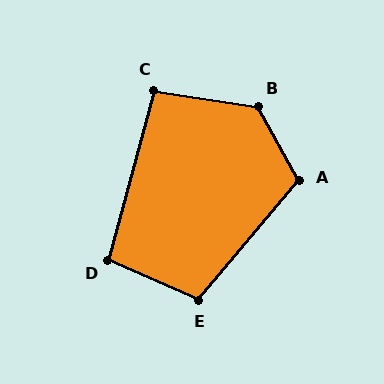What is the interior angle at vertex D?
Approximately 99 degrees (obtuse).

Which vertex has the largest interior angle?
B, at approximately 128 degrees.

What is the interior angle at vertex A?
Approximately 111 degrees (obtuse).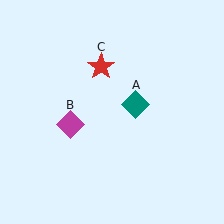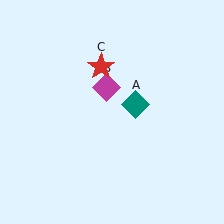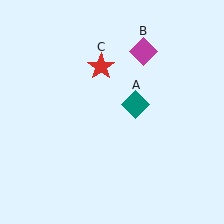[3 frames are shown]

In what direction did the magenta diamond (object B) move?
The magenta diamond (object B) moved up and to the right.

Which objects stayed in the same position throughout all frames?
Teal diamond (object A) and red star (object C) remained stationary.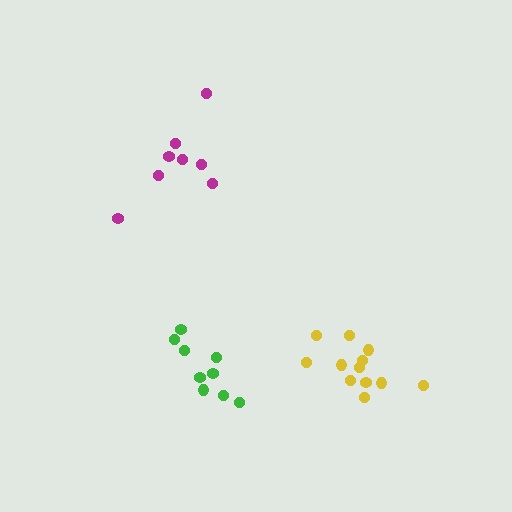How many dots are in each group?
Group 1: 8 dots, Group 2: 9 dots, Group 3: 12 dots (29 total).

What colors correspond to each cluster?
The clusters are colored: magenta, green, yellow.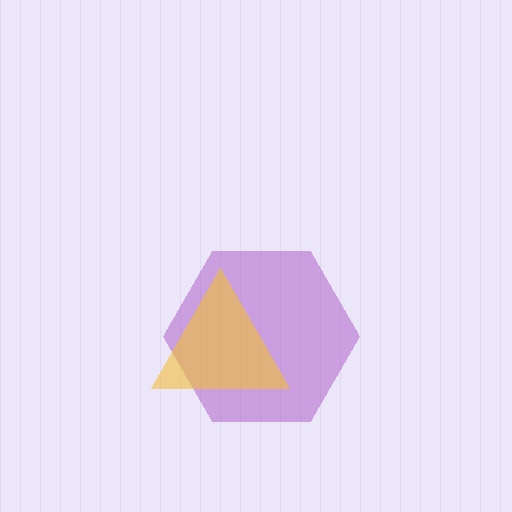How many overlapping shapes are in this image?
There are 2 overlapping shapes in the image.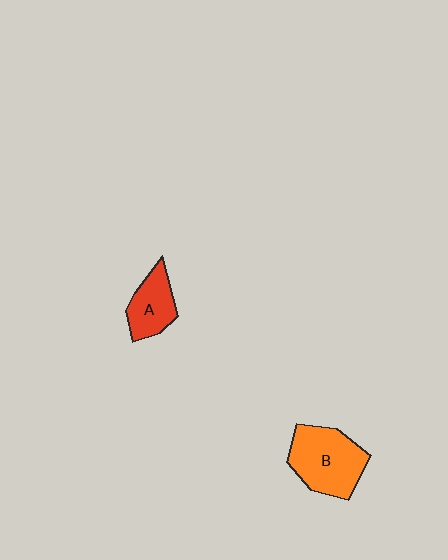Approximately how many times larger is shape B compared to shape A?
Approximately 1.6 times.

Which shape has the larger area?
Shape B (orange).